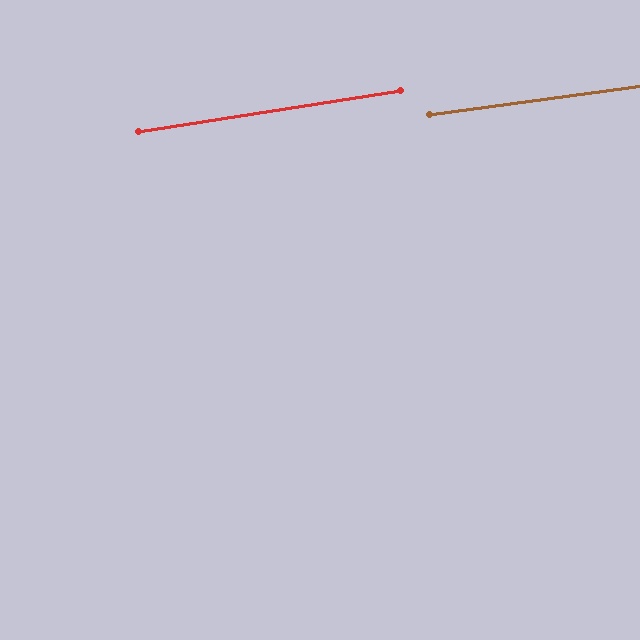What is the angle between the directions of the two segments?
Approximately 1 degree.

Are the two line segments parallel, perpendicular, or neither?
Parallel — their directions differ by only 1.2°.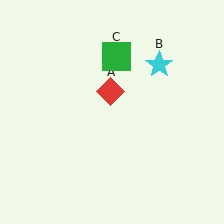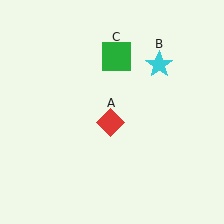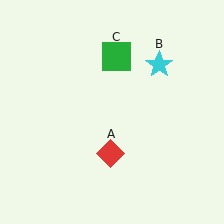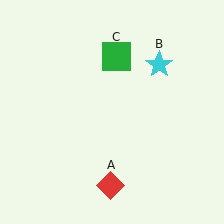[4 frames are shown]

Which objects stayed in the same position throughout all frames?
Cyan star (object B) and green square (object C) remained stationary.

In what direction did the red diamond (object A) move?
The red diamond (object A) moved down.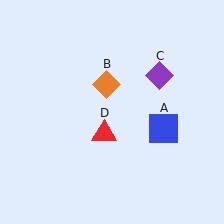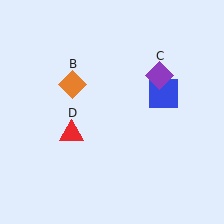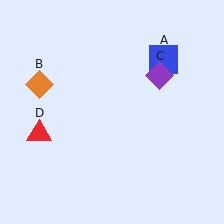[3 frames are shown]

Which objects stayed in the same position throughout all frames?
Purple diamond (object C) remained stationary.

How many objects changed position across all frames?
3 objects changed position: blue square (object A), orange diamond (object B), red triangle (object D).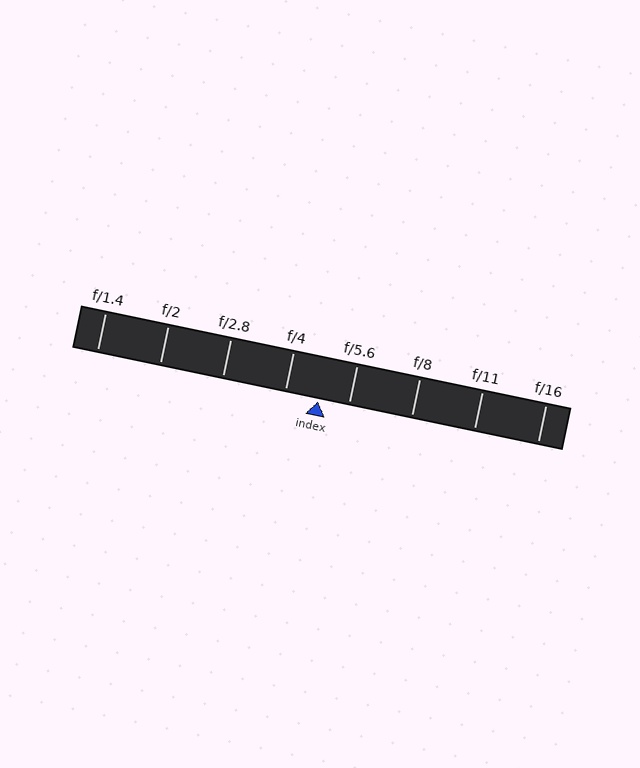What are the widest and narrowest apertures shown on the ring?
The widest aperture shown is f/1.4 and the narrowest is f/16.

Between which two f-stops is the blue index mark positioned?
The index mark is between f/4 and f/5.6.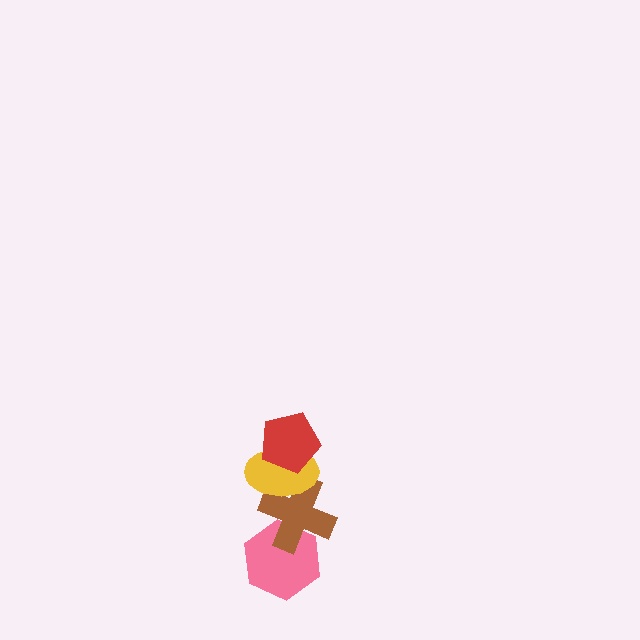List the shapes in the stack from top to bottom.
From top to bottom: the red pentagon, the yellow ellipse, the brown cross, the pink hexagon.